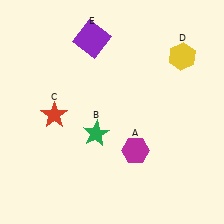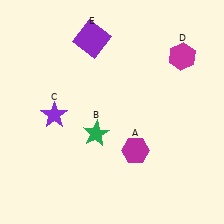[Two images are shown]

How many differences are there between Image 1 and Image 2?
There are 2 differences between the two images.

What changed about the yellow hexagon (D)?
In Image 1, D is yellow. In Image 2, it changed to magenta.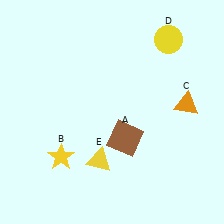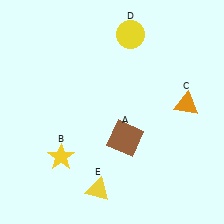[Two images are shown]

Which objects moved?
The objects that moved are: the yellow circle (D), the yellow triangle (E).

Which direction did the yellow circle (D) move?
The yellow circle (D) moved left.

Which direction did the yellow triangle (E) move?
The yellow triangle (E) moved down.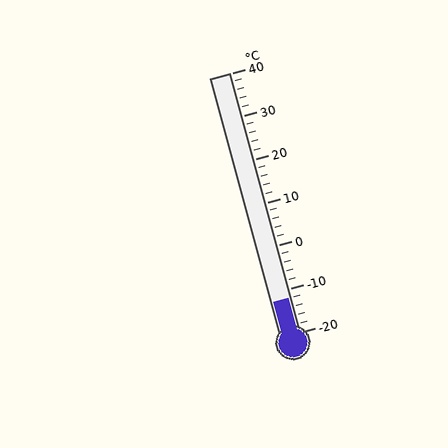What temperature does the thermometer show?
The thermometer shows approximately -12°C.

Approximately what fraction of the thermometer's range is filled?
The thermometer is filled to approximately 15% of its range.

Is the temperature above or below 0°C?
The temperature is below 0°C.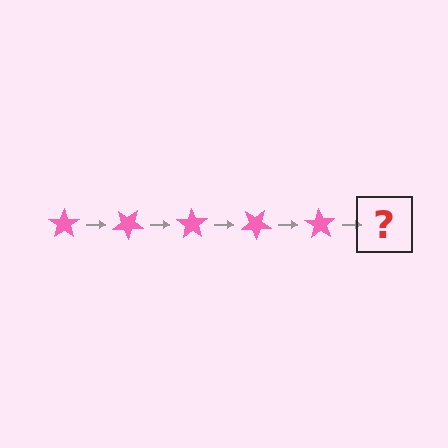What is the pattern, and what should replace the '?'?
The pattern is that the star rotates 35 degrees each step. The '?' should be a pink star rotated 175 degrees.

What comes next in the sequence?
The next element should be a pink star rotated 175 degrees.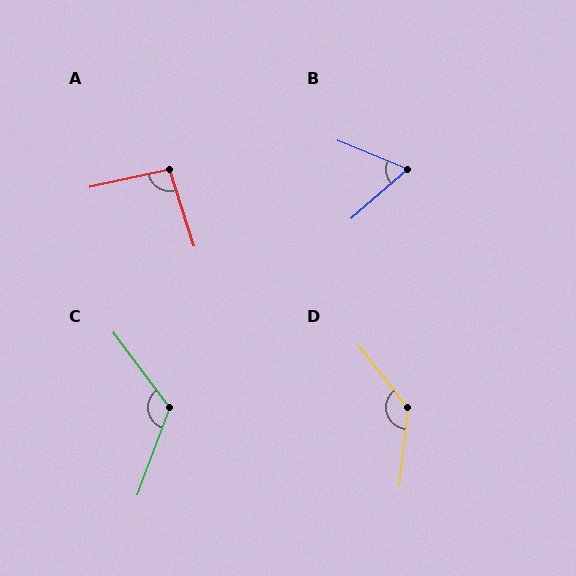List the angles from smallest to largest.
B (64°), A (96°), C (123°), D (136°).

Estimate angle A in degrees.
Approximately 96 degrees.